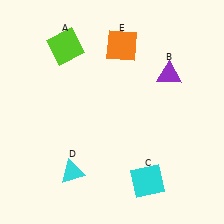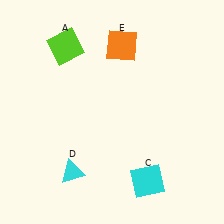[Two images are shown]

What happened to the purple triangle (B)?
The purple triangle (B) was removed in Image 2. It was in the top-right area of Image 1.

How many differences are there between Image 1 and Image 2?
There is 1 difference between the two images.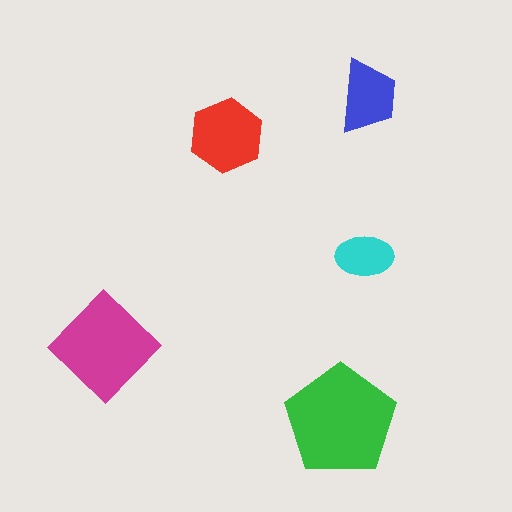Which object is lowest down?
The green pentagon is bottommost.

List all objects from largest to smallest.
The green pentagon, the magenta diamond, the red hexagon, the blue trapezoid, the cyan ellipse.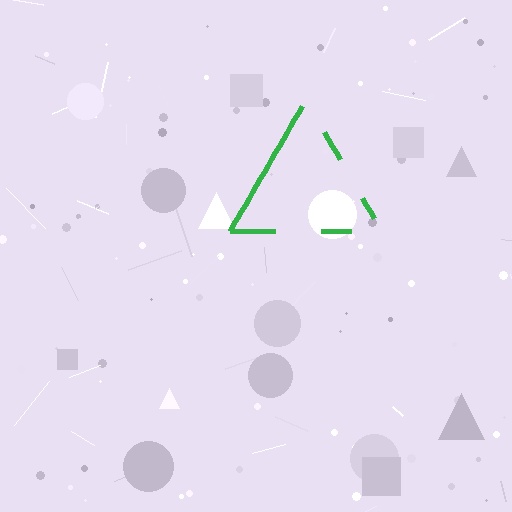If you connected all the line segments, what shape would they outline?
They would outline a triangle.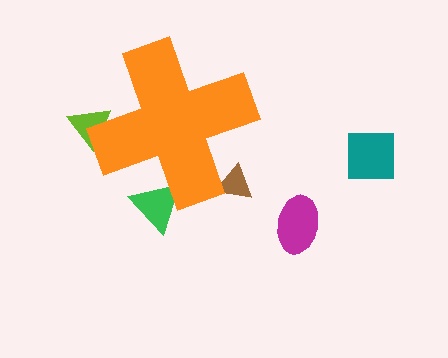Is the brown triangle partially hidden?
Yes, the brown triangle is partially hidden behind the orange cross.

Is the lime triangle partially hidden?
Yes, the lime triangle is partially hidden behind the orange cross.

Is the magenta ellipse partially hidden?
No, the magenta ellipse is fully visible.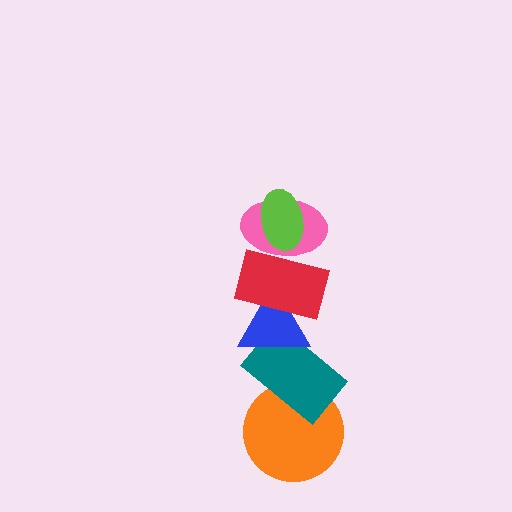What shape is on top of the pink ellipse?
The lime ellipse is on top of the pink ellipse.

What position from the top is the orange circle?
The orange circle is 6th from the top.